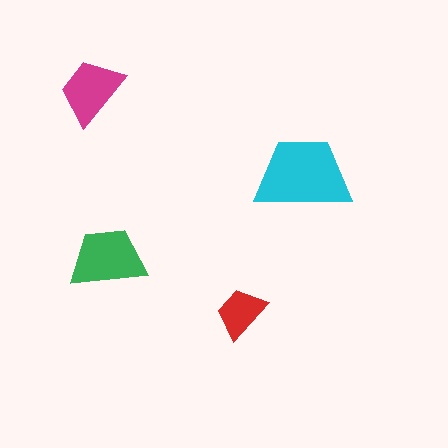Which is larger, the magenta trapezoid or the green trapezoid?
The green one.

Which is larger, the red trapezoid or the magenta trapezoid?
The magenta one.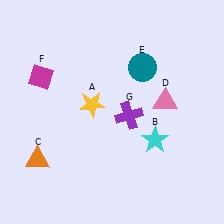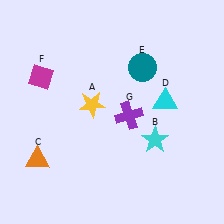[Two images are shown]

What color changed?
The triangle (D) changed from pink in Image 1 to cyan in Image 2.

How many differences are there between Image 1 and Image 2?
There is 1 difference between the two images.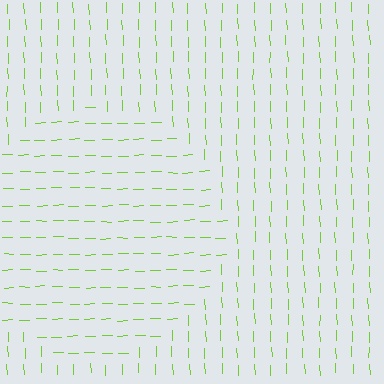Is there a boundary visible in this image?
Yes, there is a texture boundary formed by a change in line orientation.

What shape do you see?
I see a circle.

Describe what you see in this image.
The image is filled with small lime line segments. A circle region in the image has lines oriented differently from the surrounding lines, creating a visible texture boundary.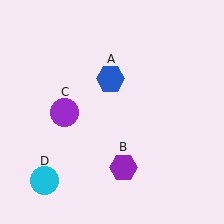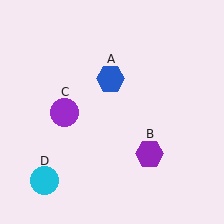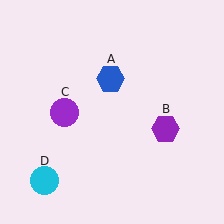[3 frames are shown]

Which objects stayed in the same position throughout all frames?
Blue hexagon (object A) and purple circle (object C) and cyan circle (object D) remained stationary.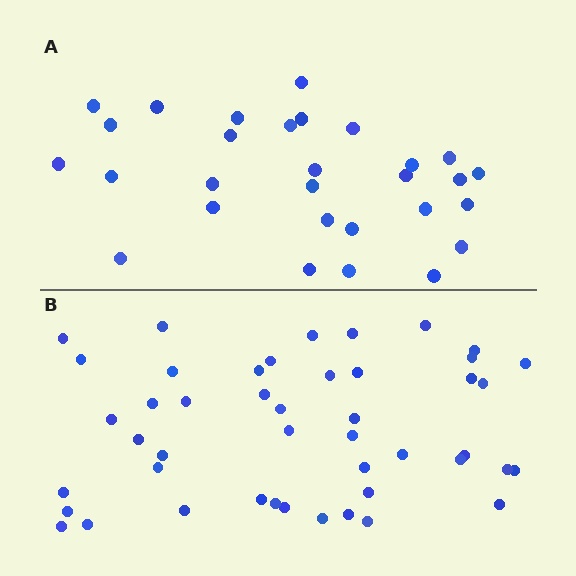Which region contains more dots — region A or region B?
Region B (the bottom region) has more dots.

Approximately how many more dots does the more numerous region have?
Region B has approximately 15 more dots than region A.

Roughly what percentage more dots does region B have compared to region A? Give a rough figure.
About 60% more.